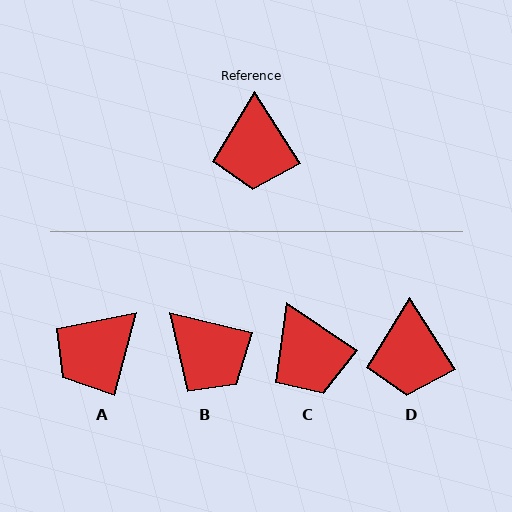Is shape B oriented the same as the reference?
No, it is off by about 44 degrees.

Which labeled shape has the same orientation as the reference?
D.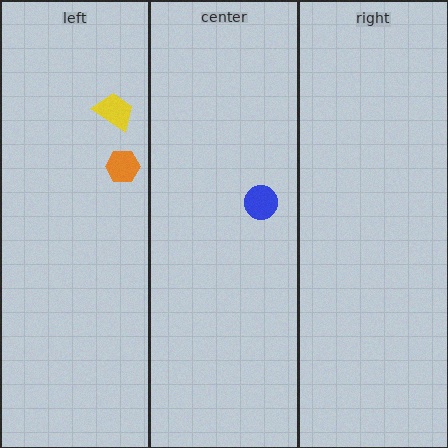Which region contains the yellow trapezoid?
The left region.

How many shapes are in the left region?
2.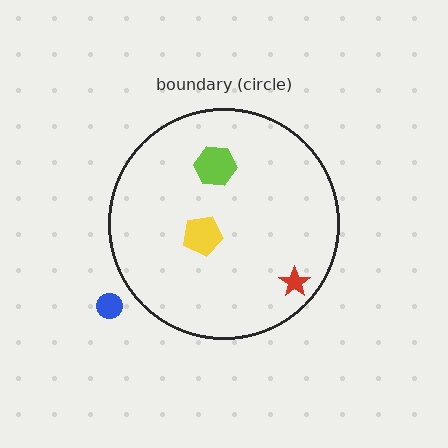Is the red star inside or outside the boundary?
Inside.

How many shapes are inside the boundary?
3 inside, 1 outside.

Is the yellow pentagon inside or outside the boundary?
Inside.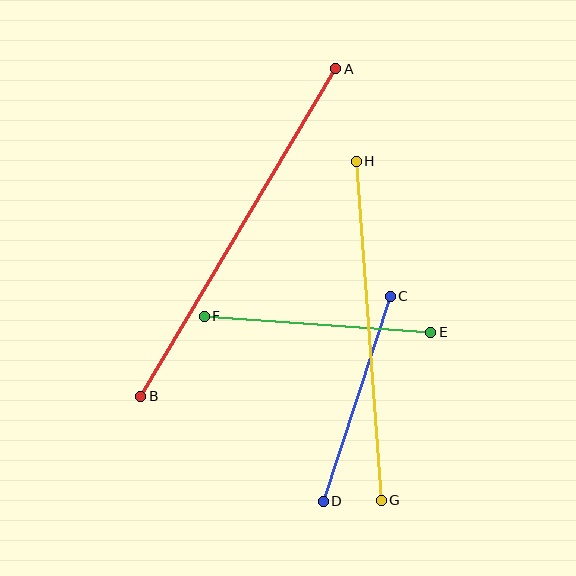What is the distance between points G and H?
The distance is approximately 340 pixels.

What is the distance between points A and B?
The distance is approximately 381 pixels.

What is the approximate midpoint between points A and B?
The midpoint is at approximately (238, 233) pixels.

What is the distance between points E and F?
The distance is approximately 227 pixels.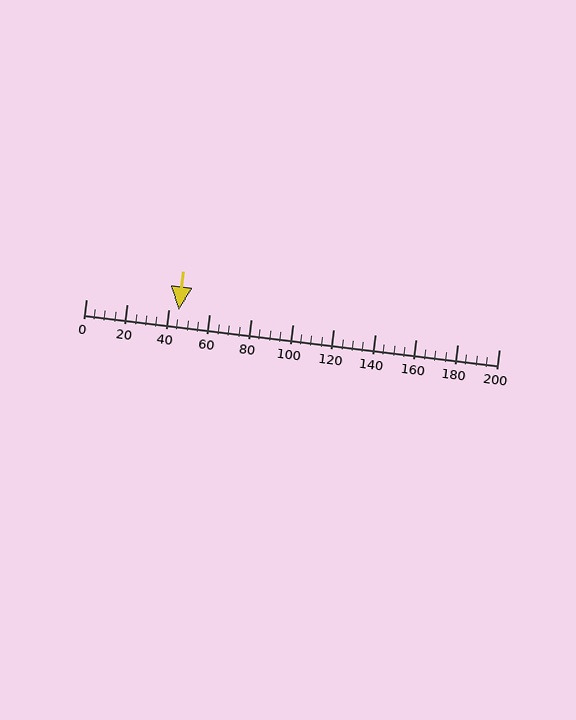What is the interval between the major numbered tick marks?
The major tick marks are spaced 20 units apart.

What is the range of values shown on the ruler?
The ruler shows values from 0 to 200.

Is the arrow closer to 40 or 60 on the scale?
The arrow is closer to 40.